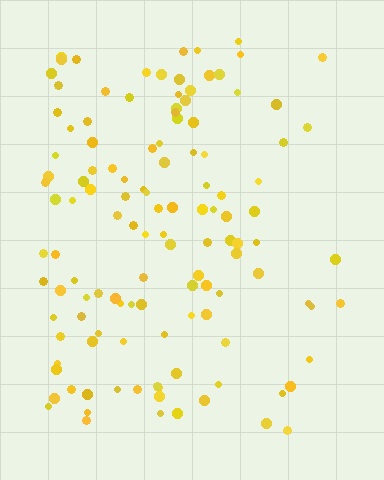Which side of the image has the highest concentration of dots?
The left.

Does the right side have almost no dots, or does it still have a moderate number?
Still a moderate number, just noticeably fewer than the left.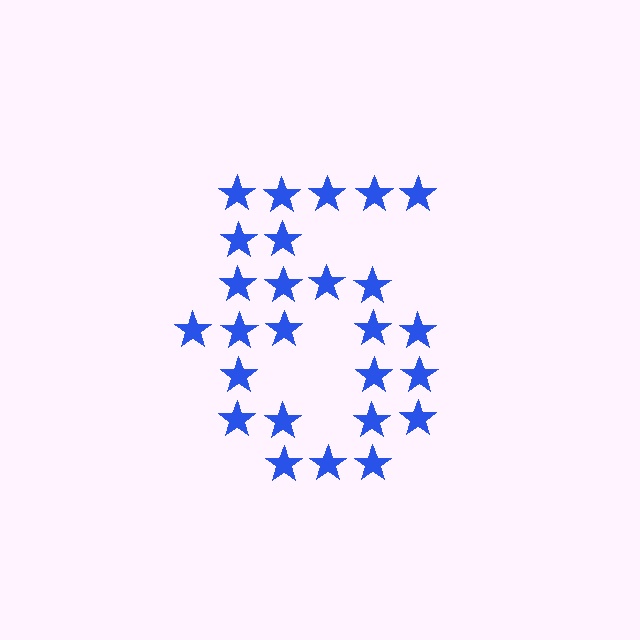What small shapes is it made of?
It is made of small stars.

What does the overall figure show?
The overall figure shows the digit 6.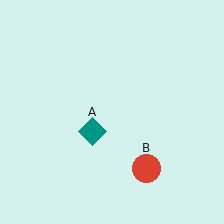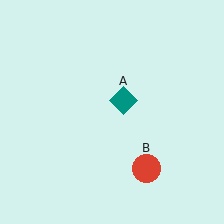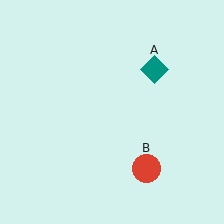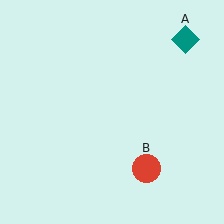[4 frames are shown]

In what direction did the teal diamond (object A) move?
The teal diamond (object A) moved up and to the right.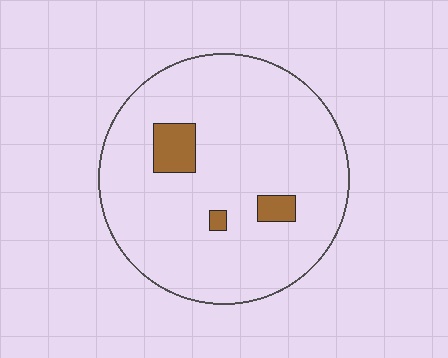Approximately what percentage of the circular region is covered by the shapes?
Approximately 5%.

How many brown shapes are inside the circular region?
3.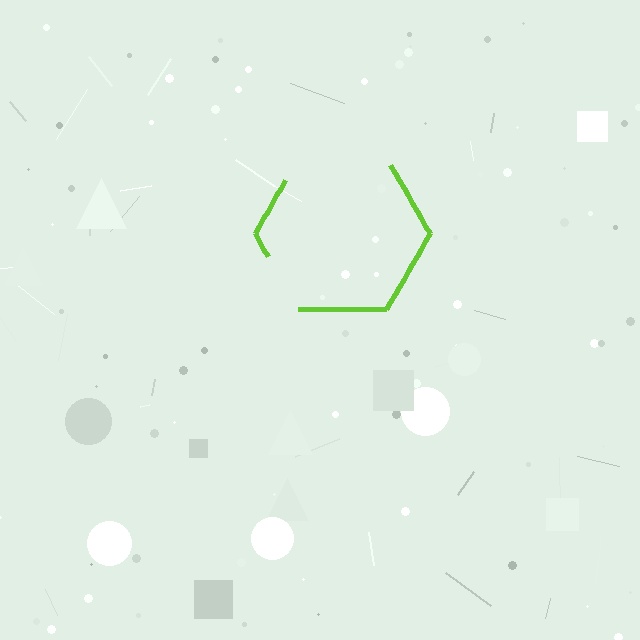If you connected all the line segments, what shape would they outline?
They would outline a hexagon.